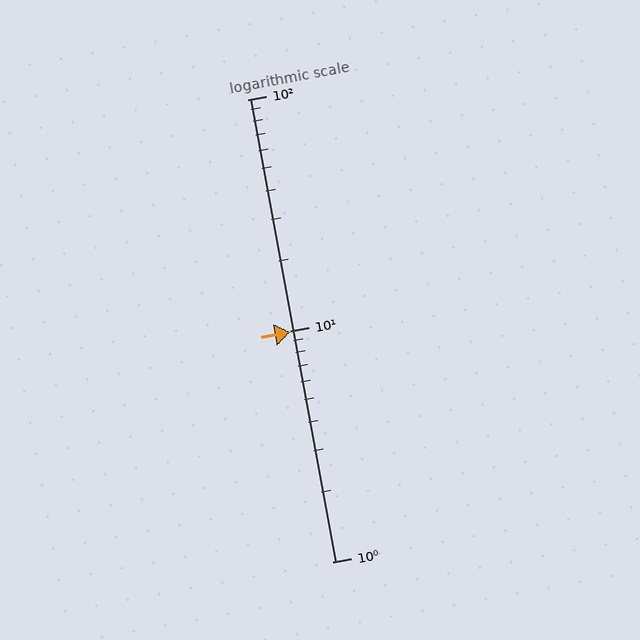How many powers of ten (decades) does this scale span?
The scale spans 2 decades, from 1 to 100.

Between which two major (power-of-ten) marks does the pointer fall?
The pointer is between 1 and 10.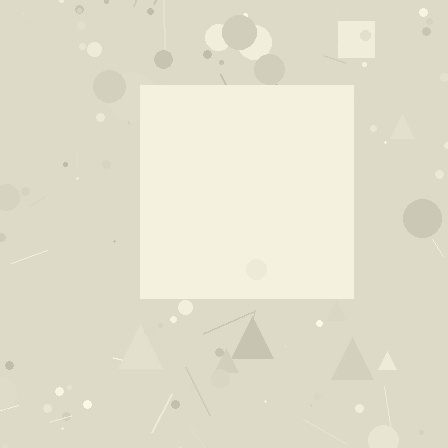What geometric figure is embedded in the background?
A square is embedded in the background.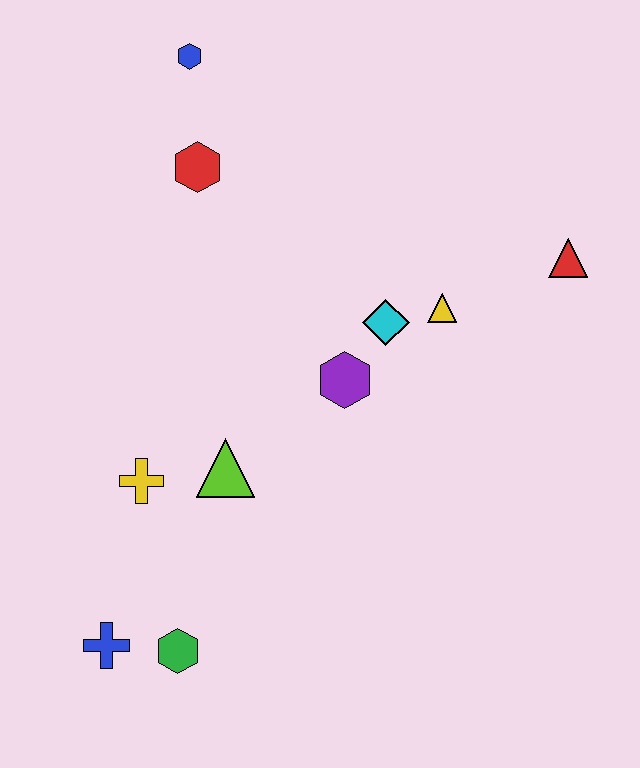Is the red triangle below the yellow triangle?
No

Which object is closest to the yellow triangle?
The cyan diamond is closest to the yellow triangle.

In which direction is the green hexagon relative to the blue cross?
The green hexagon is to the right of the blue cross.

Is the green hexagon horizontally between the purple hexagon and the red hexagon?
No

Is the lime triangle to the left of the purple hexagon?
Yes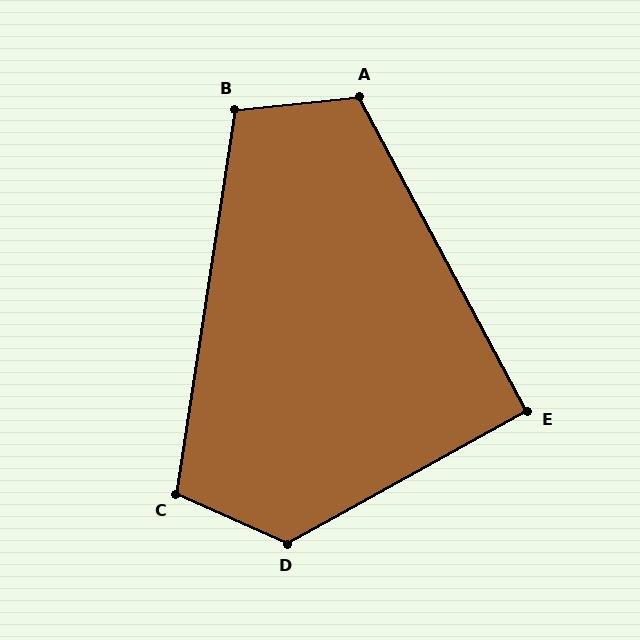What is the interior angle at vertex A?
Approximately 112 degrees (obtuse).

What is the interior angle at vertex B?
Approximately 105 degrees (obtuse).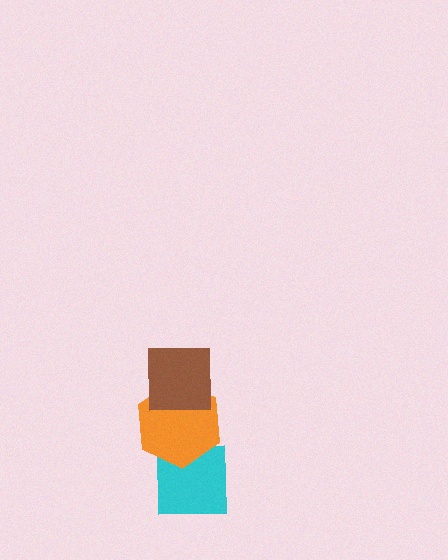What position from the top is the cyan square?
The cyan square is 3rd from the top.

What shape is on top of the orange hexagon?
The brown square is on top of the orange hexagon.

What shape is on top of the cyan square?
The orange hexagon is on top of the cyan square.